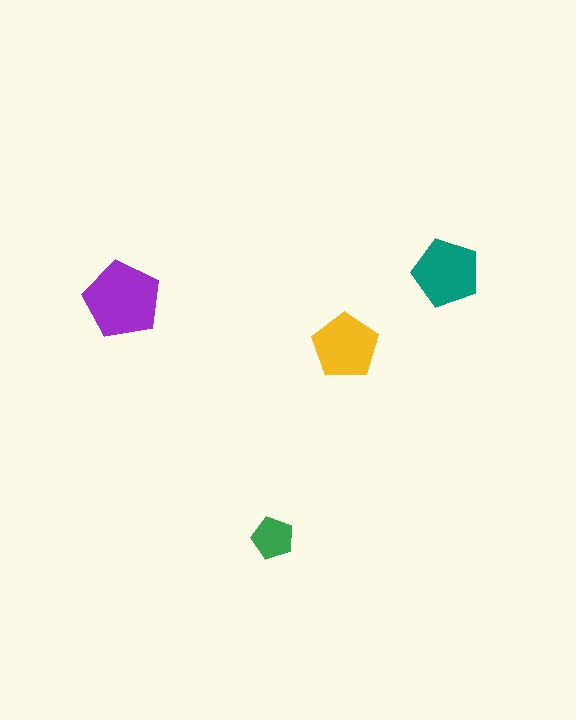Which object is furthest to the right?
The teal pentagon is rightmost.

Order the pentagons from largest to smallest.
the purple one, the teal one, the yellow one, the green one.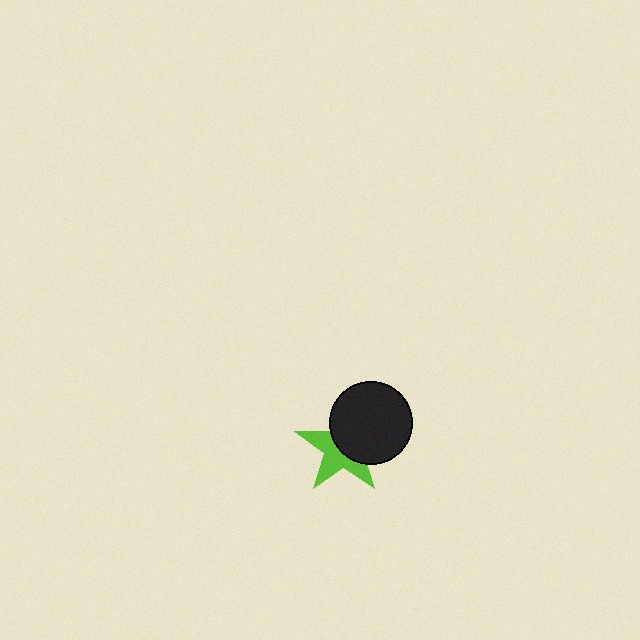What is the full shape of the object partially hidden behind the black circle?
The partially hidden object is a lime star.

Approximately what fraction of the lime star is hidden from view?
Roughly 51% of the lime star is hidden behind the black circle.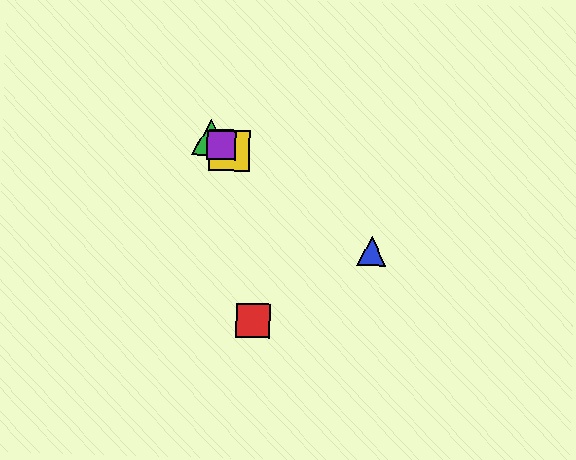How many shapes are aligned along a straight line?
4 shapes (the blue triangle, the green triangle, the yellow square, the purple square) are aligned along a straight line.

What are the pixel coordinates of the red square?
The red square is at (253, 320).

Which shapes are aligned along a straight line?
The blue triangle, the green triangle, the yellow square, the purple square are aligned along a straight line.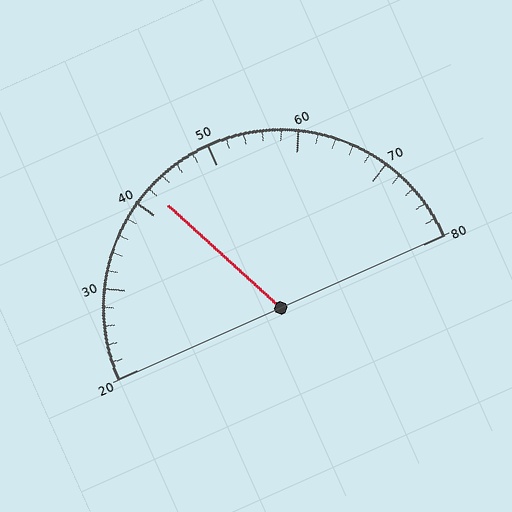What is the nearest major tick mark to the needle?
The nearest major tick mark is 40.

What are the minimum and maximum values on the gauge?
The gauge ranges from 20 to 80.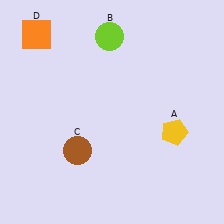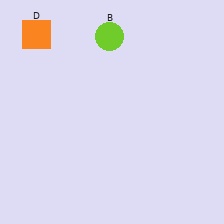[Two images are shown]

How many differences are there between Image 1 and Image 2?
There are 2 differences between the two images.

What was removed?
The yellow pentagon (A), the brown circle (C) were removed in Image 2.